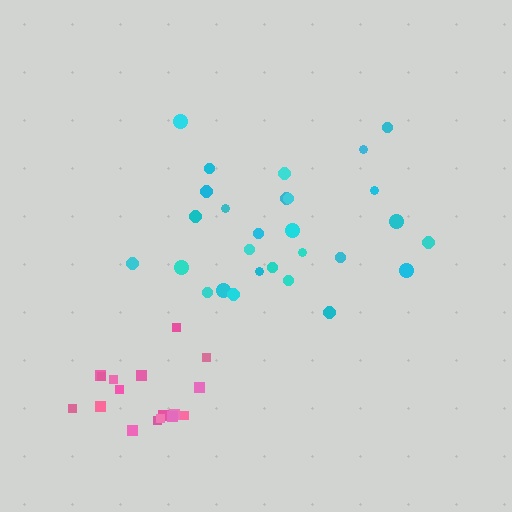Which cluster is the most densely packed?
Pink.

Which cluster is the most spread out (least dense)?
Cyan.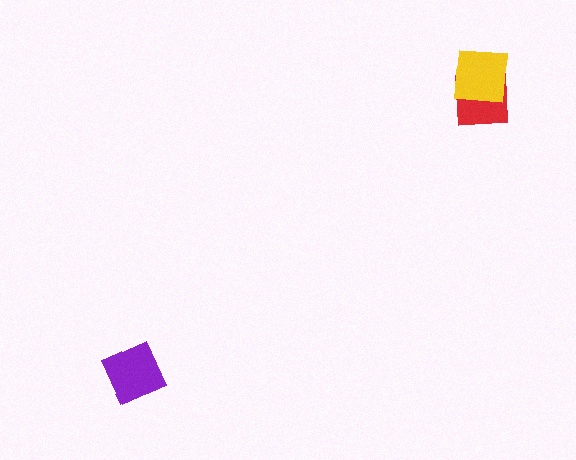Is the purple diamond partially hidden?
No, no other shape covers it.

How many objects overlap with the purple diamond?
0 objects overlap with the purple diamond.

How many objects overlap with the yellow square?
1 object overlaps with the yellow square.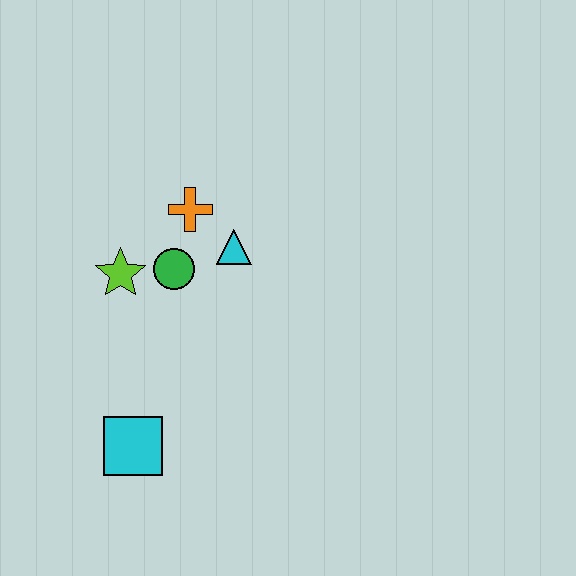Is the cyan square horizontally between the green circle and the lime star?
Yes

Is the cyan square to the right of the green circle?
No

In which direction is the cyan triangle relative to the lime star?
The cyan triangle is to the right of the lime star.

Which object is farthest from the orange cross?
The cyan square is farthest from the orange cross.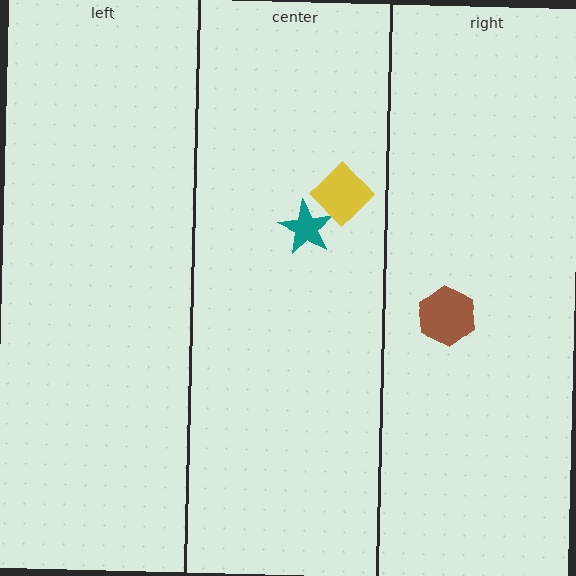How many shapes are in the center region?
2.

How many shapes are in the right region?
1.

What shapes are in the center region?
The teal star, the yellow diamond.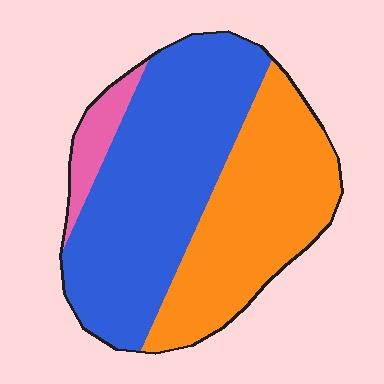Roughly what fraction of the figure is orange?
Orange takes up about two fifths (2/5) of the figure.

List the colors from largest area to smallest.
From largest to smallest: blue, orange, pink.